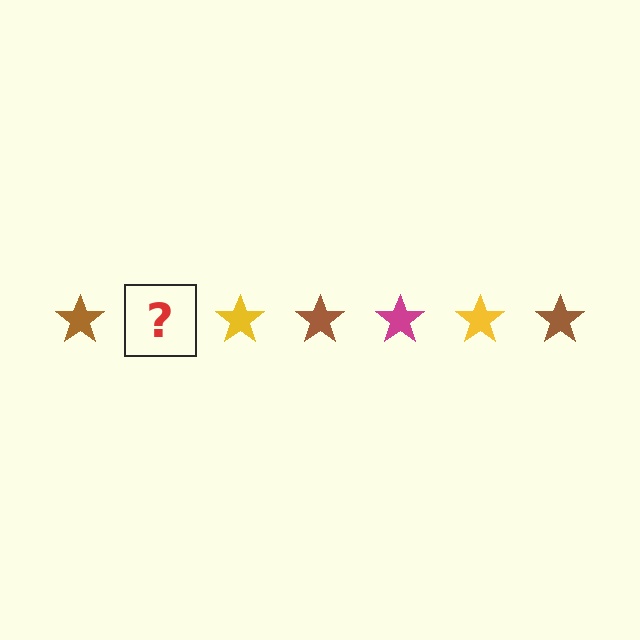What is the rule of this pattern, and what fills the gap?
The rule is that the pattern cycles through brown, magenta, yellow stars. The gap should be filled with a magenta star.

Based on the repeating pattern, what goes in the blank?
The blank should be a magenta star.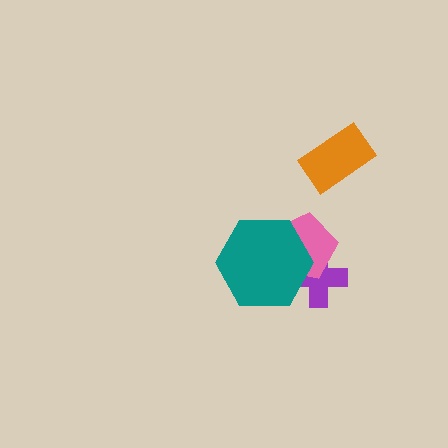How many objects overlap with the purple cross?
2 objects overlap with the purple cross.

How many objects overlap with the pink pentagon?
2 objects overlap with the pink pentagon.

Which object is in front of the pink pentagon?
The teal hexagon is in front of the pink pentagon.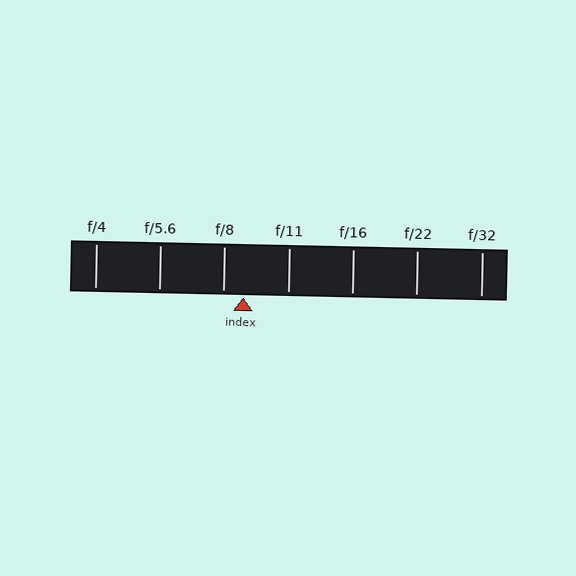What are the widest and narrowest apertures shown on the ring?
The widest aperture shown is f/4 and the narrowest is f/32.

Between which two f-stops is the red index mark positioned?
The index mark is between f/8 and f/11.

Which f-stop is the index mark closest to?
The index mark is closest to f/8.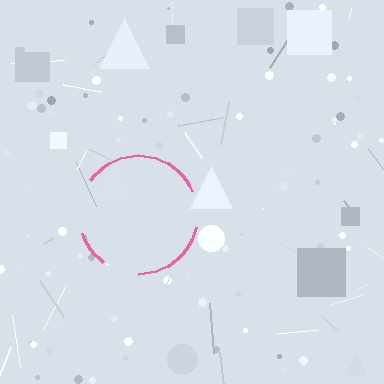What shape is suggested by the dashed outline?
The dashed outline suggests a circle.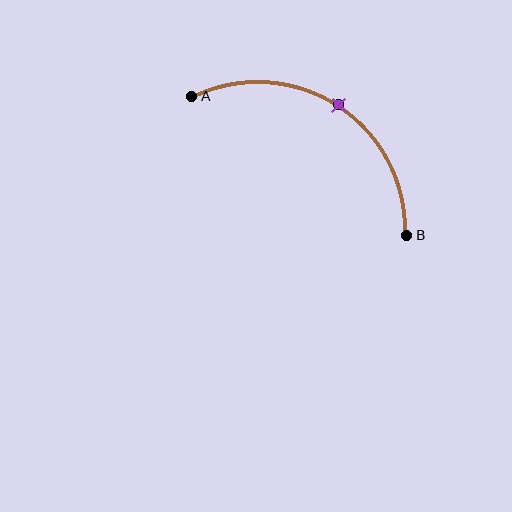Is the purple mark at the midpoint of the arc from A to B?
Yes. The purple mark lies on the arc at equal arc-length from both A and B — it is the arc midpoint.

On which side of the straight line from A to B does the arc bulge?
The arc bulges above the straight line connecting A and B.